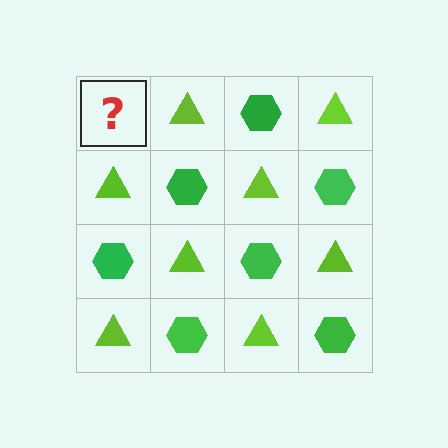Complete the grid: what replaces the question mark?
The question mark should be replaced with a green hexagon.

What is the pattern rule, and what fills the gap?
The rule is that it alternates green hexagon and lime triangle in a checkerboard pattern. The gap should be filled with a green hexagon.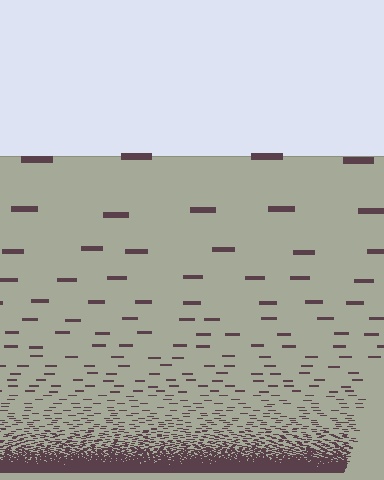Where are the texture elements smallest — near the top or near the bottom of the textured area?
Near the bottom.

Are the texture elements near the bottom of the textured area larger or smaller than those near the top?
Smaller. The gradient is inverted — elements near the bottom are smaller and denser.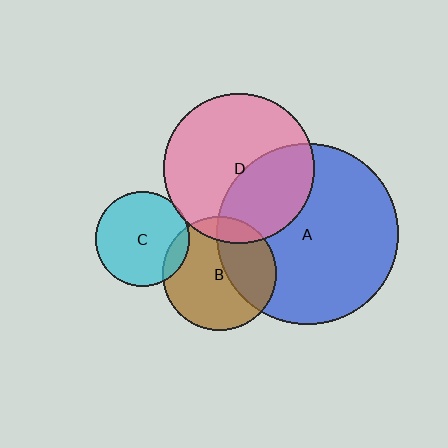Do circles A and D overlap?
Yes.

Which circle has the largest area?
Circle A (blue).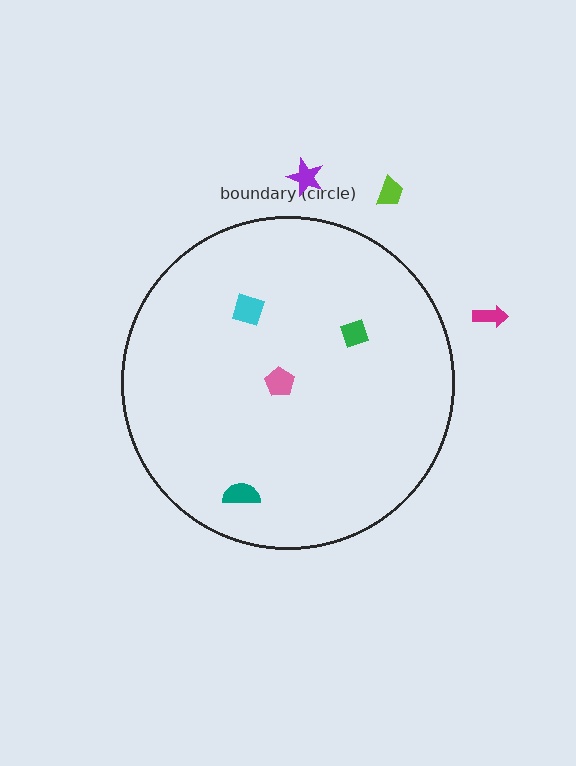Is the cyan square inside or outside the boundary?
Inside.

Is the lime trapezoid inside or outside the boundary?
Outside.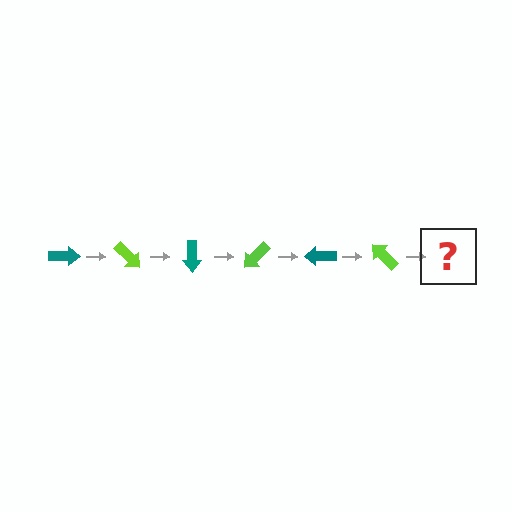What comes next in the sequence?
The next element should be a teal arrow, rotated 270 degrees from the start.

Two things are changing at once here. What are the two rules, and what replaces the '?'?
The two rules are that it rotates 45 degrees each step and the color cycles through teal and lime. The '?' should be a teal arrow, rotated 270 degrees from the start.